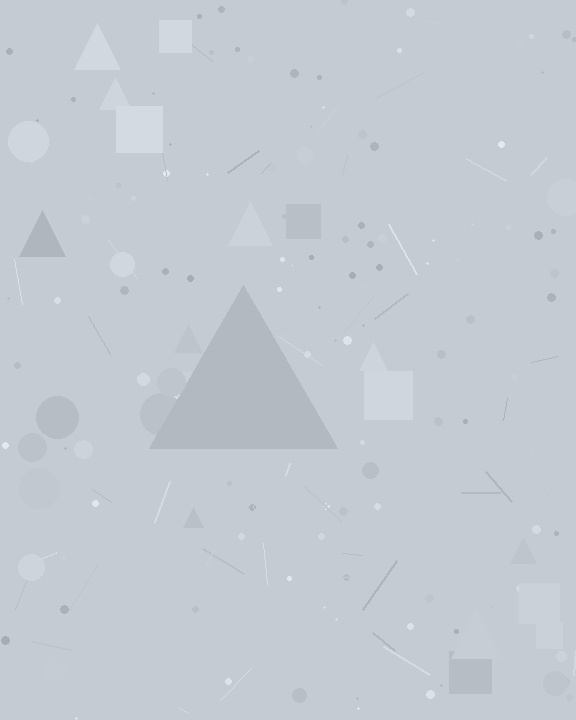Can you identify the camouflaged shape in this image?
The camouflaged shape is a triangle.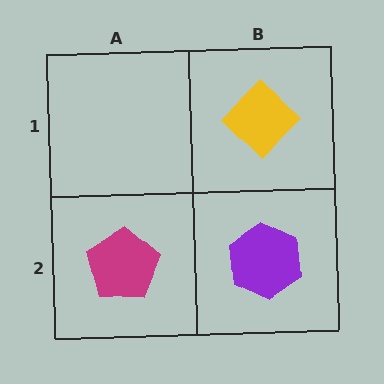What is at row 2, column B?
A purple hexagon.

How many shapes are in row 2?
2 shapes.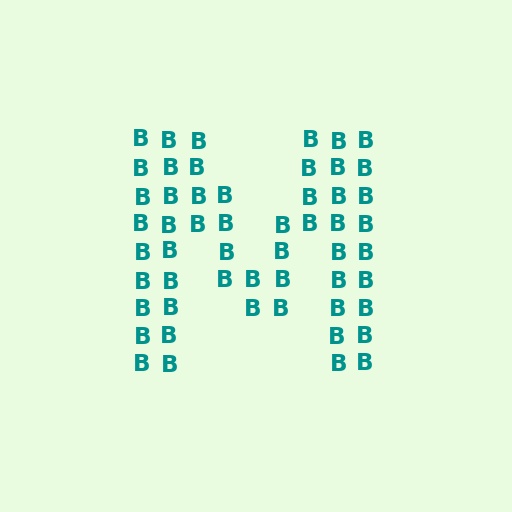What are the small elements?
The small elements are letter B's.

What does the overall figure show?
The overall figure shows the letter M.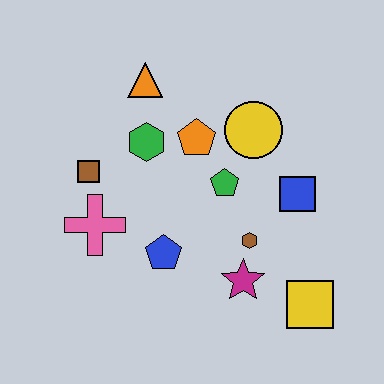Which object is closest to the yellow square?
The magenta star is closest to the yellow square.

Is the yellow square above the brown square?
No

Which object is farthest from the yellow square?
The orange triangle is farthest from the yellow square.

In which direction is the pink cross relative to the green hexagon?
The pink cross is below the green hexagon.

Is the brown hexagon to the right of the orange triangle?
Yes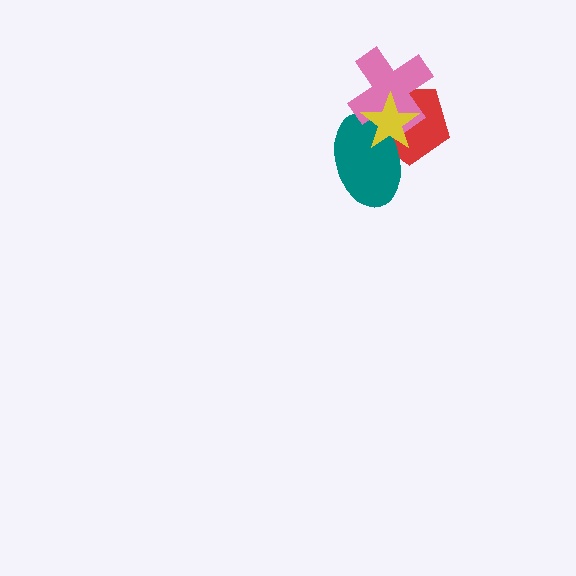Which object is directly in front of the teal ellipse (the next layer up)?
The pink cross is directly in front of the teal ellipse.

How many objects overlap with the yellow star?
3 objects overlap with the yellow star.